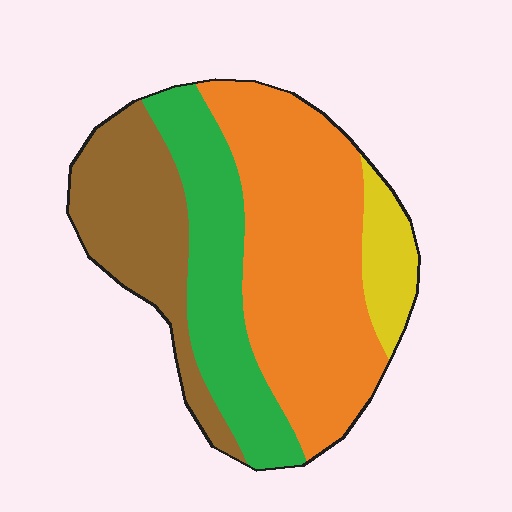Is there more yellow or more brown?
Brown.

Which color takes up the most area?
Orange, at roughly 45%.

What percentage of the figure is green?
Green takes up between a sixth and a third of the figure.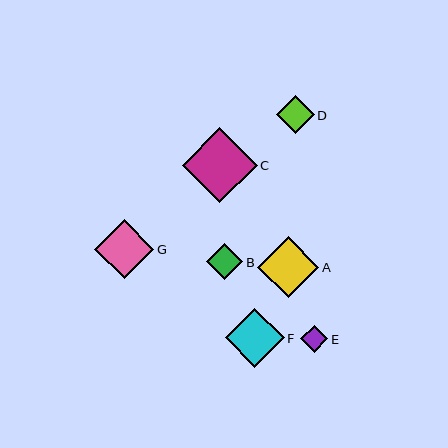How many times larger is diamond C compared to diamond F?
Diamond C is approximately 1.3 times the size of diamond F.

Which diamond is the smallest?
Diamond E is the smallest with a size of approximately 27 pixels.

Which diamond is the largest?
Diamond C is the largest with a size of approximately 75 pixels.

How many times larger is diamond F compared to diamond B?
Diamond F is approximately 1.6 times the size of diamond B.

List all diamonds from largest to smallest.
From largest to smallest: C, A, G, F, D, B, E.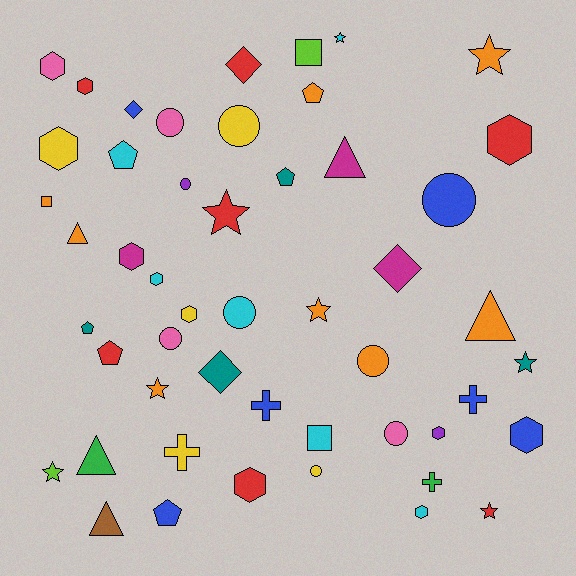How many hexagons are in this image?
There are 11 hexagons.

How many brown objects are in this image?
There is 1 brown object.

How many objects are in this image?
There are 50 objects.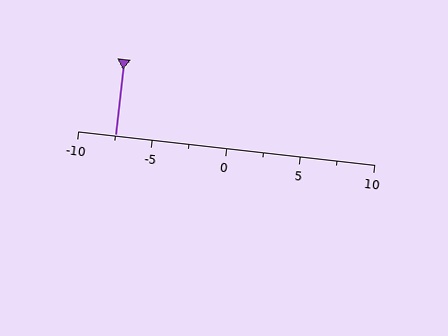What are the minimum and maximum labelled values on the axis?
The axis runs from -10 to 10.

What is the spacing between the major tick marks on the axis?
The major ticks are spaced 5 apart.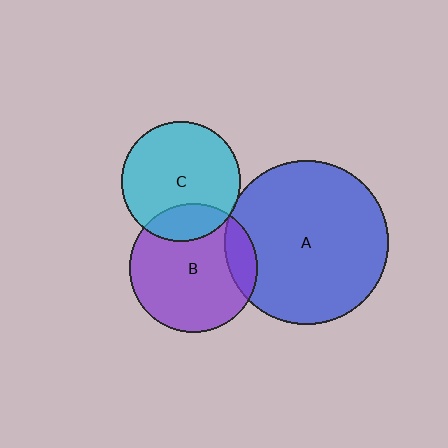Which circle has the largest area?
Circle A (blue).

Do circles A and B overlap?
Yes.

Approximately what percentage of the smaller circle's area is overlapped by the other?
Approximately 15%.